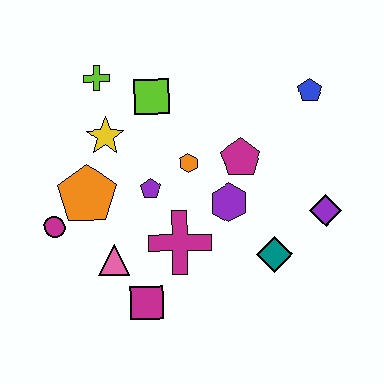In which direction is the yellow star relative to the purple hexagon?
The yellow star is to the left of the purple hexagon.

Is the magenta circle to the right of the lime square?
No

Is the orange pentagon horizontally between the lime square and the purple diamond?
No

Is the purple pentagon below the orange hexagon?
Yes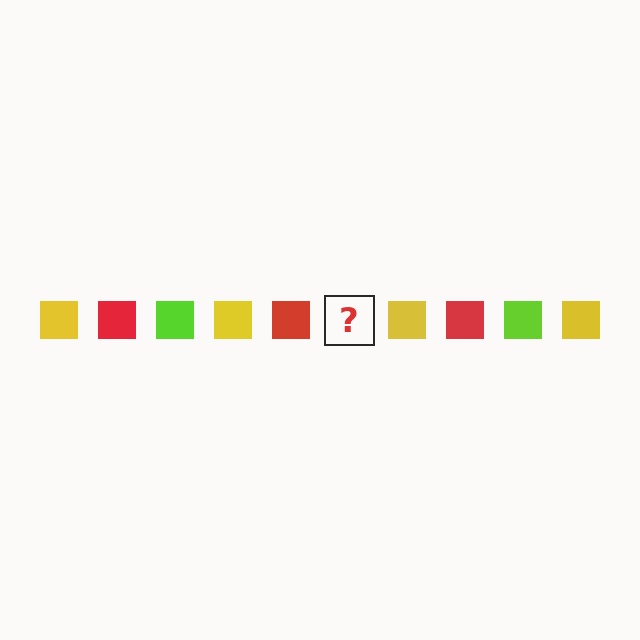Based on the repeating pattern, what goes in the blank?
The blank should be a lime square.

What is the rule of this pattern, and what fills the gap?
The rule is that the pattern cycles through yellow, red, lime squares. The gap should be filled with a lime square.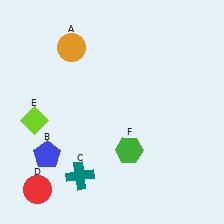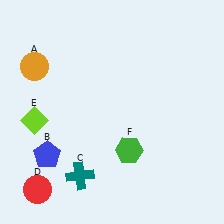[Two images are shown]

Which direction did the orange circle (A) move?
The orange circle (A) moved left.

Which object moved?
The orange circle (A) moved left.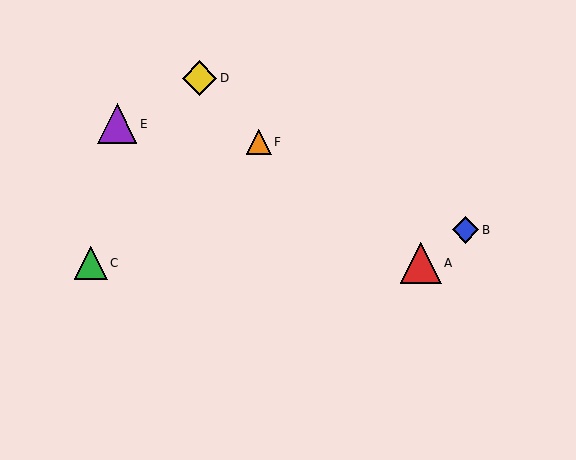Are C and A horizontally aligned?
Yes, both are at y≈263.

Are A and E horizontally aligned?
No, A is at y≈263 and E is at y≈124.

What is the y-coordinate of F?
Object F is at y≈142.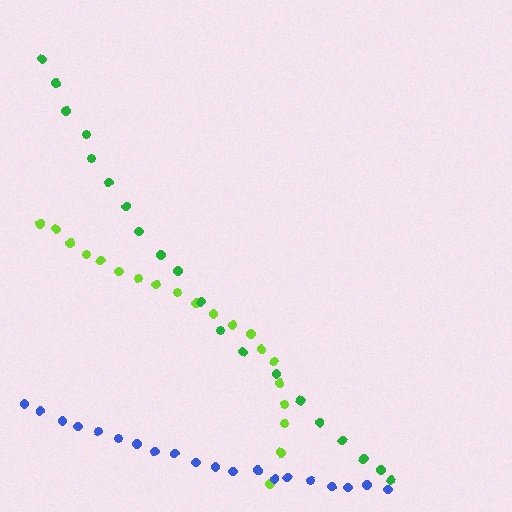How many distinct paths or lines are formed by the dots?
There are 3 distinct paths.